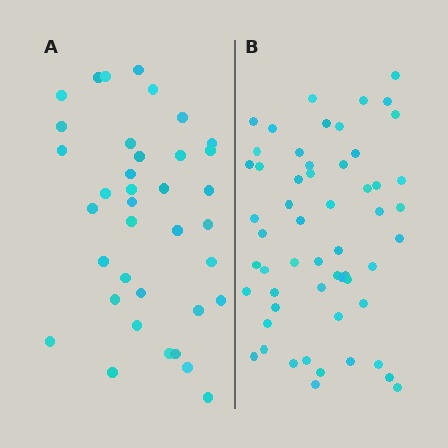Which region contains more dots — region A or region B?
Region B (the right region) has more dots.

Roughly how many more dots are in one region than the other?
Region B has approximately 20 more dots than region A.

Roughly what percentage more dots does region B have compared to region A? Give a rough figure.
About 50% more.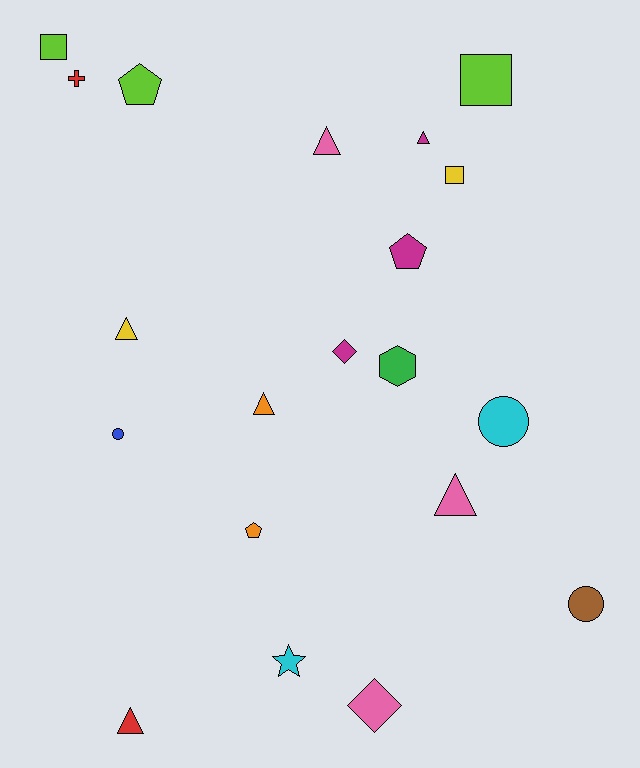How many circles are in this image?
There are 3 circles.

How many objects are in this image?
There are 20 objects.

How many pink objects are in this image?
There are 3 pink objects.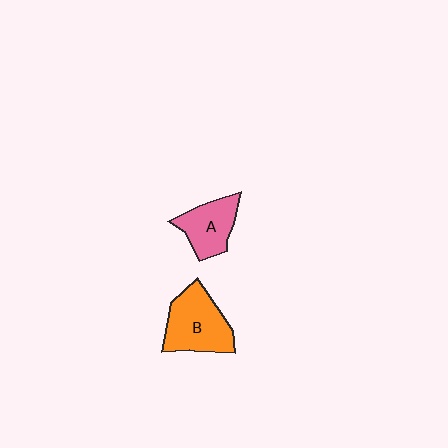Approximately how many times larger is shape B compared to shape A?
Approximately 1.4 times.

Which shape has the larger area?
Shape B (orange).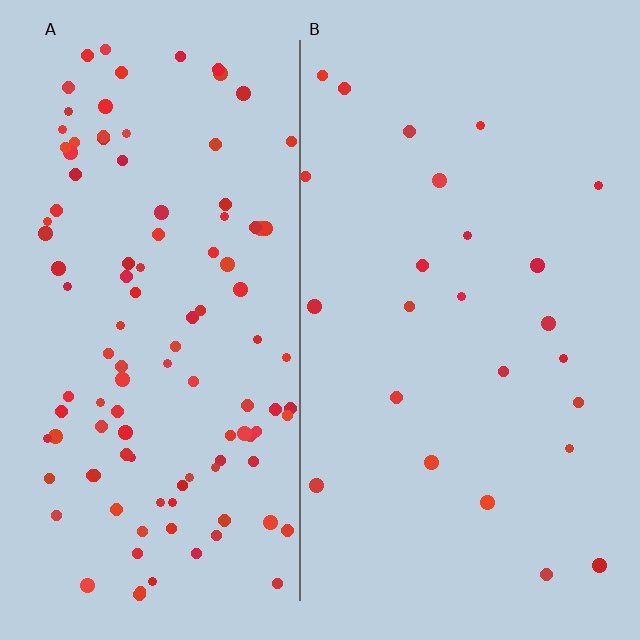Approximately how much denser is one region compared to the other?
Approximately 4.6× — region A over region B.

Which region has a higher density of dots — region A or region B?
A (the left).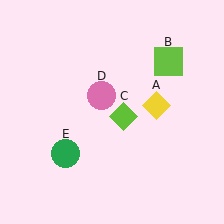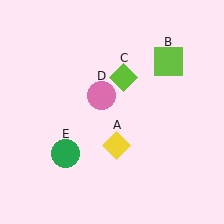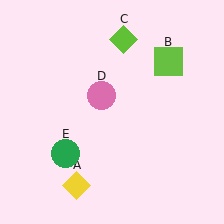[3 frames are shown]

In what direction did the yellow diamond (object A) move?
The yellow diamond (object A) moved down and to the left.